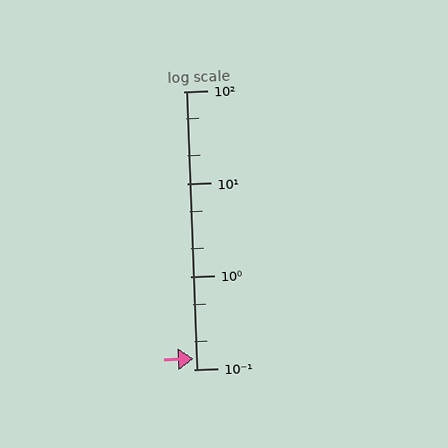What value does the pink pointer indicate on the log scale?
The pointer indicates approximately 0.13.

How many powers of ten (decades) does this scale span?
The scale spans 3 decades, from 0.1 to 100.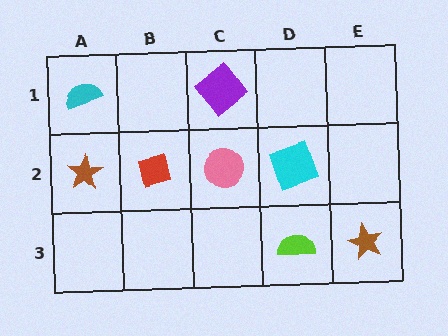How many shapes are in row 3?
2 shapes.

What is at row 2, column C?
A pink circle.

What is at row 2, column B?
A red square.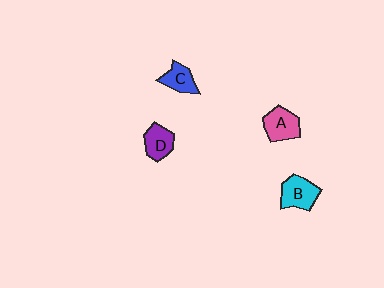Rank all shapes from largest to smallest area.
From largest to smallest: B (cyan), A (pink), D (purple), C (blue).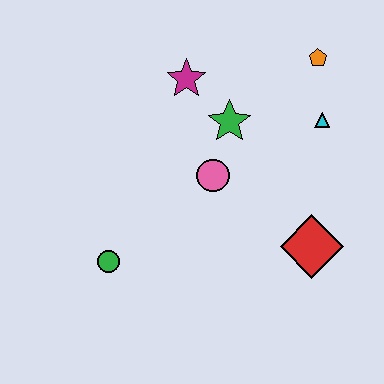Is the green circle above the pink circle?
No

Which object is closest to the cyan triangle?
The orange pentagon is closest to the cyan triangle.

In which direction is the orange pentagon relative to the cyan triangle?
The orange pentagon is above the cyan triangle.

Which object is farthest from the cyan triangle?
The green circle is farthest from the cyan triangle.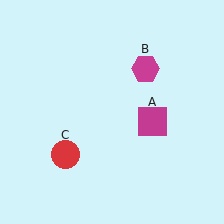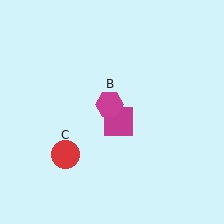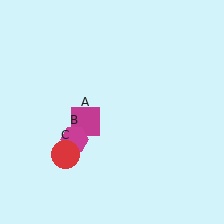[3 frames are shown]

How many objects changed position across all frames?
2 objects changed position: magenta square (object A), magenta hexagon (object B).